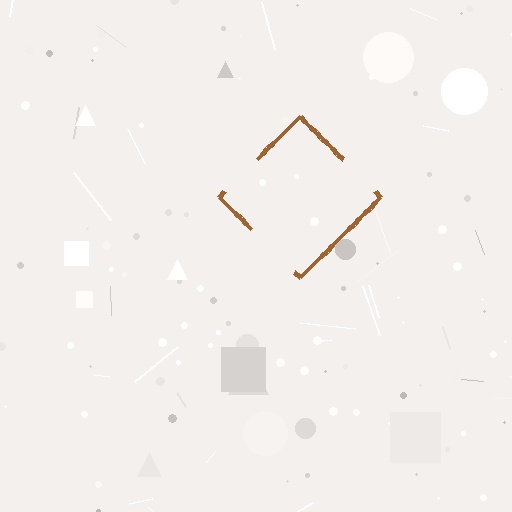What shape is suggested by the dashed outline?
The dashed outline suggests a diamond.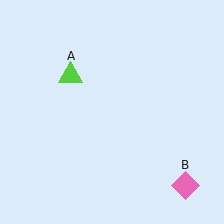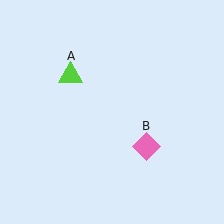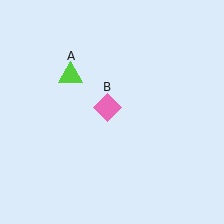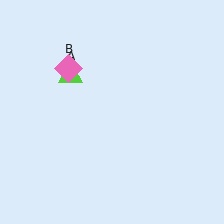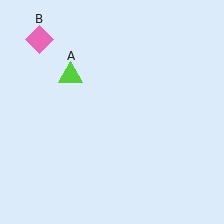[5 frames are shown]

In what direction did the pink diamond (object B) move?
The pink diamond (object B) moved up and to the left.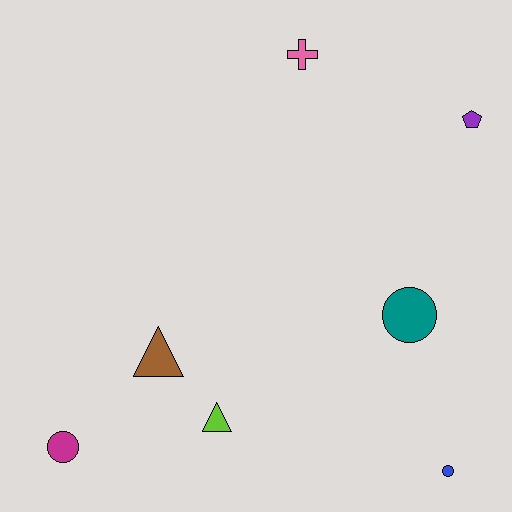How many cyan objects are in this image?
There are no cyan objects.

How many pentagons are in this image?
There is 1 pentagon.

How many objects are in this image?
There are 7 objects.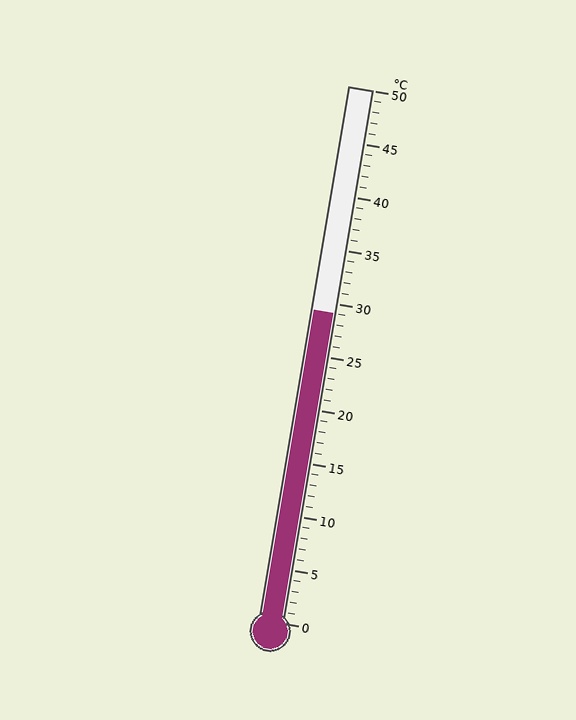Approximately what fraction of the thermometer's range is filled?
The thermometer is filled to approximately 60% of its range.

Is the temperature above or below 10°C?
The temperature is above 10°C.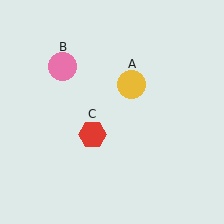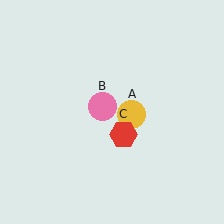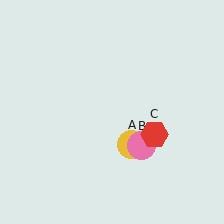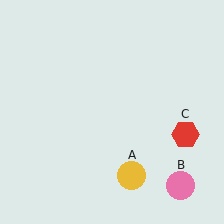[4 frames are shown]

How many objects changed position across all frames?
3 objects changed position: yellow circle (object A), pink circle (object B), red hexagon (object C).